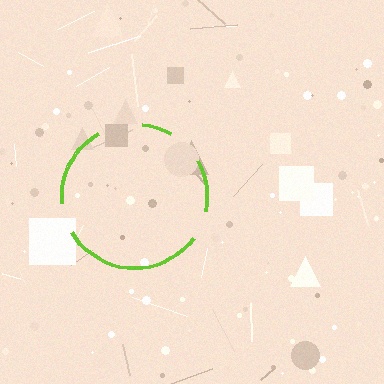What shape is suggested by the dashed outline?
The dashed outline suggests a circle.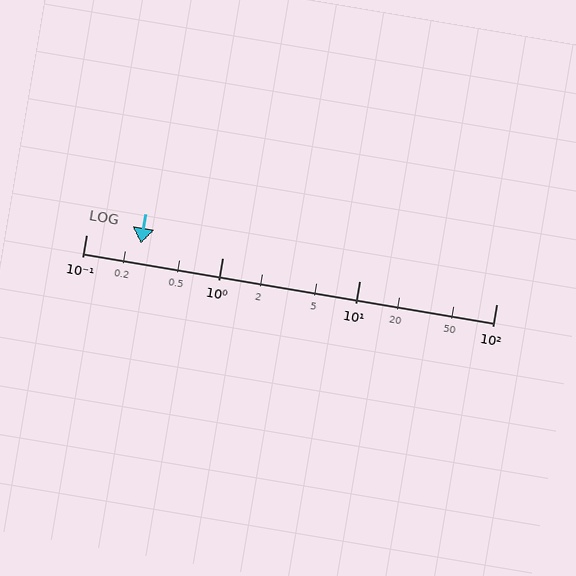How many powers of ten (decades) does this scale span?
The scale spans 3 decades, from 0.1 to 100.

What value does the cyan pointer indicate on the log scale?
The pointer indicates approximately 0.25.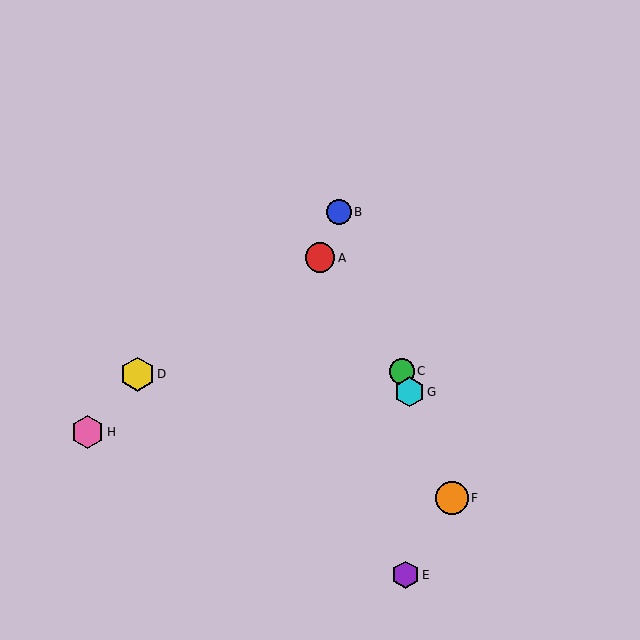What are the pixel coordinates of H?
Object H is at (88, 432).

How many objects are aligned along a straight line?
4 objects (B, C, F, G) are aligned along a straight line.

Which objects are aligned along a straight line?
Objects B, C, F, G are aligned along a straight line.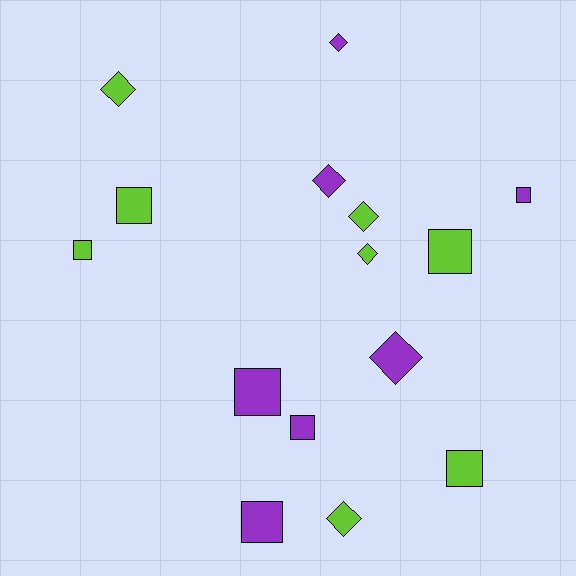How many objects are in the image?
There are 15 objects.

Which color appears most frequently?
Lime, with 8 objects.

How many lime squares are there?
There are 4 lime squares.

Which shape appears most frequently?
Square, with 8 objects.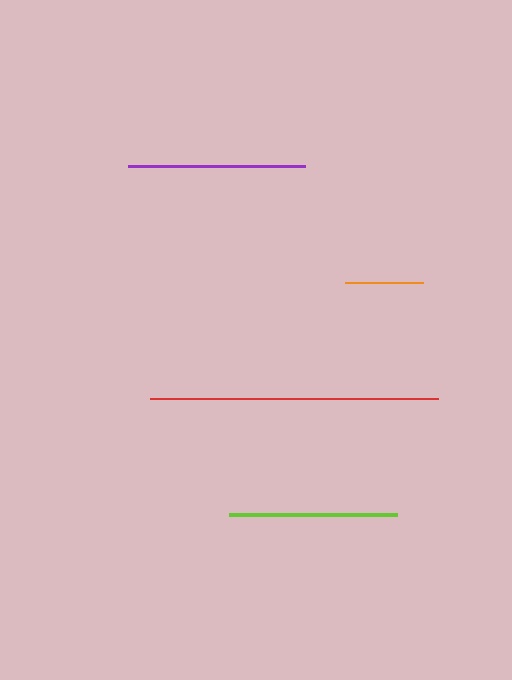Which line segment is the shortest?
The orange line is the shortest at approximately 79 pixels.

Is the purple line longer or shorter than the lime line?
The purple line is longer than the lime line.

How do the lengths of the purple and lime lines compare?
The purple and lime lines are approximately the same length.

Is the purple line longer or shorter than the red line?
The red line is longer than the purple line.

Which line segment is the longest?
The red line is the longest at approximately 288 pixels.